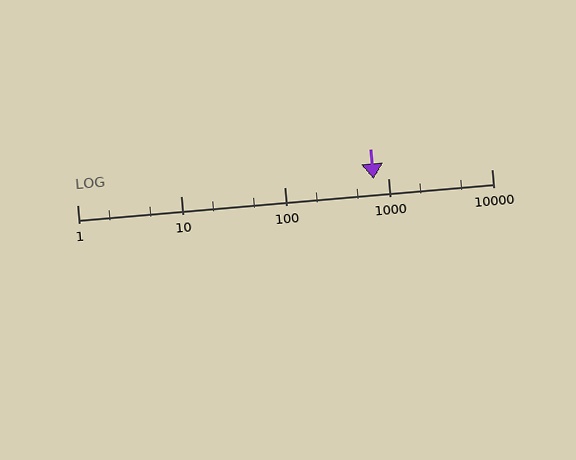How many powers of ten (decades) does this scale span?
The scale spans 4 decades, from 1 to 10000.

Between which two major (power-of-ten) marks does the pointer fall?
The pointer is between 100 and 1000.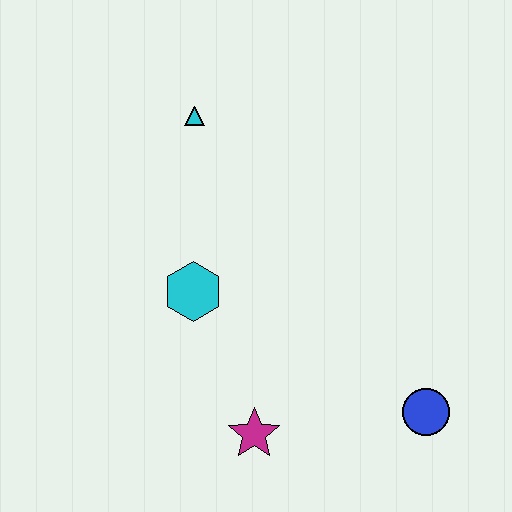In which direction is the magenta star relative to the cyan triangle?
The magenta star is below the cyan triangle.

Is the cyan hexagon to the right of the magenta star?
No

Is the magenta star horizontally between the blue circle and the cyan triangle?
Yes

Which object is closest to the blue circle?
The magenta star is closest to the blue circle.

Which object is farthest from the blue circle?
The cyan triangle is farthest from the blue circle.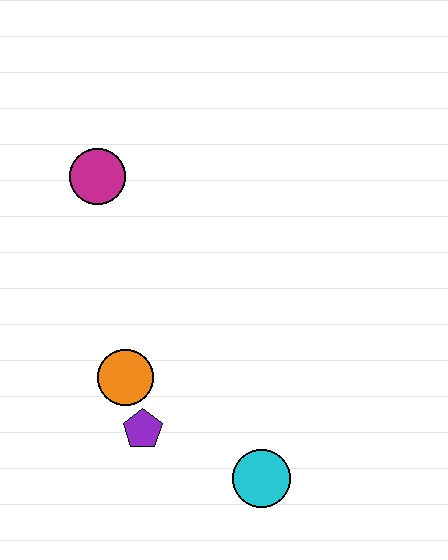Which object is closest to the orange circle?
The purple pentagon is closest to the orange circle.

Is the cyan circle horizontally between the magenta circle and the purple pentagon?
No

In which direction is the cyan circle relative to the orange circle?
The cyan circle is to the right of the orange circle.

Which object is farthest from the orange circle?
The magenta circle is farthest from the orange circle.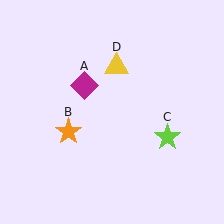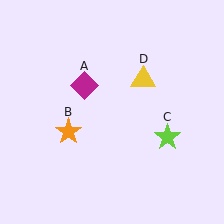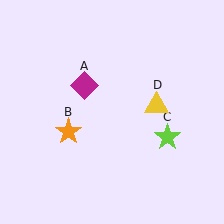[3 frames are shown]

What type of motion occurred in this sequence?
The yellow triangle (object D) rotated clockwise around the center of the scene.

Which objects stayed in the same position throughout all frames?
Magenta diamond (object A) and orange star (object B) and lime star (object C) remained stationary.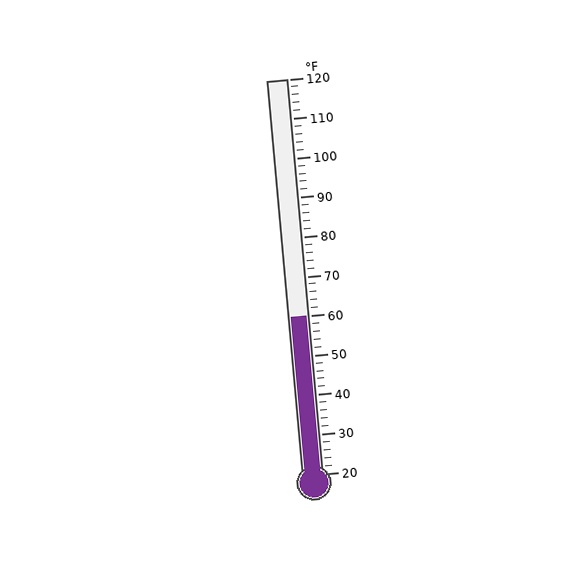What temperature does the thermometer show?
The thermometer shows approximately 60°F.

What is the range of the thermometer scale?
The thermometer scale ranges from 20°F to 120°F.